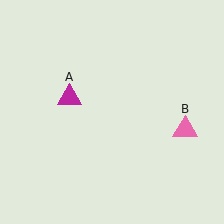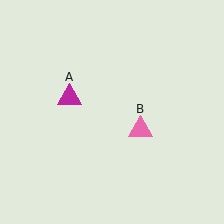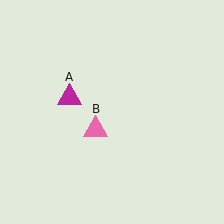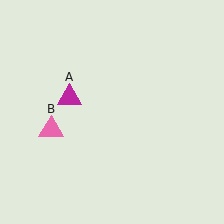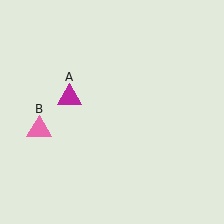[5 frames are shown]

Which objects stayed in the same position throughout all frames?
Magenta triangle (object A) remained stationary.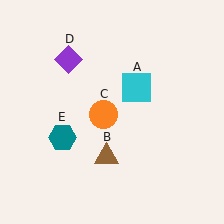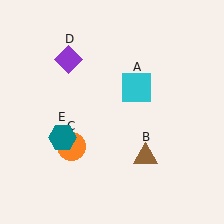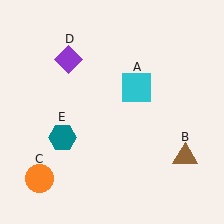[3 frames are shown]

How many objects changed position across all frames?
2 objects changed position: brown triangle (object B), orange circle (object C).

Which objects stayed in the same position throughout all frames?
Cyan square (object A) and purple diamond (object D) and teal hexagon (object E) remained stationary.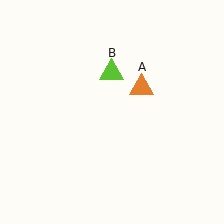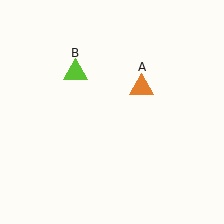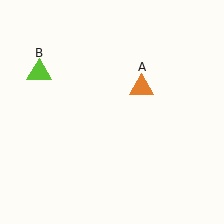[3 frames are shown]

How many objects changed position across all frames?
1 object changed position: lime triangle (object B).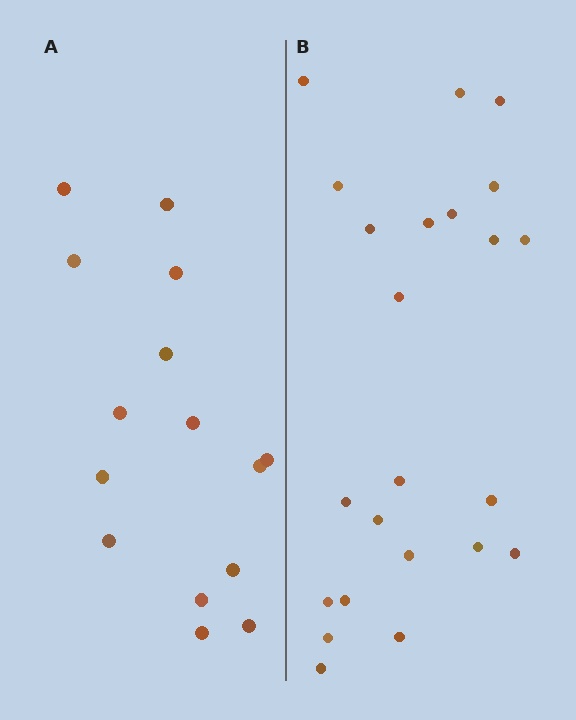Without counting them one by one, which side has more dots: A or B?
Region B (the right region) has more dots.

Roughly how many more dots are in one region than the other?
Region B has roughly 8 or so more dots than region A.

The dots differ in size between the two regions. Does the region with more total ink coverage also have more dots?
No. Region A has more total ink coverage because its dots are larger, but region B actually contains more individual dots. Total area can be misleading — the number of items is what matters here.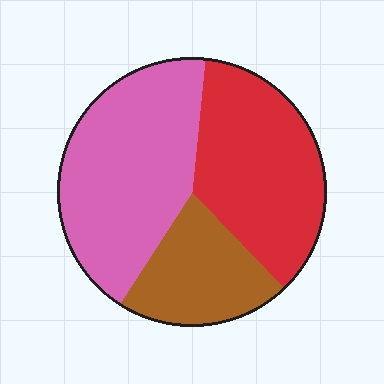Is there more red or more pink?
Pink.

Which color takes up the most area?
Pink, at roughly 45%.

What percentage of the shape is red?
Red covers roughly 35% of the shape.